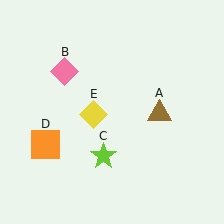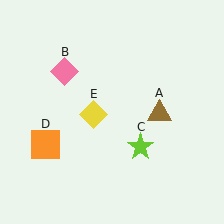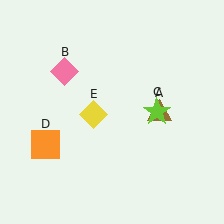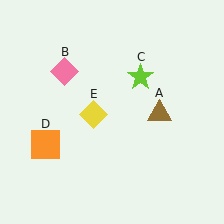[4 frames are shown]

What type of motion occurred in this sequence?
The lime star (object C) rotated counterclockwise around the center of the scene.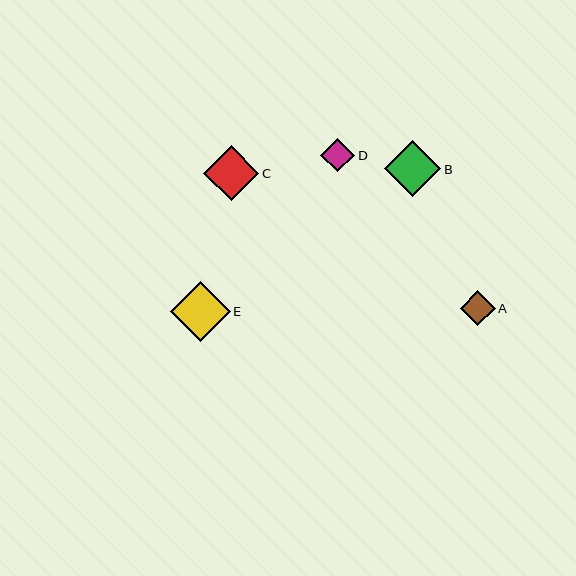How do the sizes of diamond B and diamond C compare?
Diamond B and diamond C are approximately the same size.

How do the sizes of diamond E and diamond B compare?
Diamond E and diamond B are approximately the same size.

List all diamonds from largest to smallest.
From largest to smallest: E, B, C, A, D.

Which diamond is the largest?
Diamond E is the largest with a size of approximately 60 pixels.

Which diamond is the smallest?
Diamond D is the smallest with a size of approximately 34 pixels.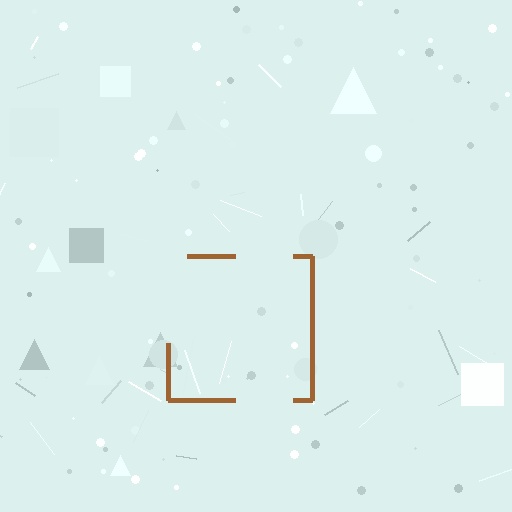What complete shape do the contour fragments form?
The contour fragments form a square.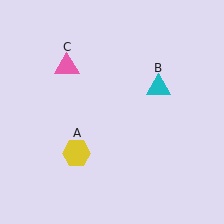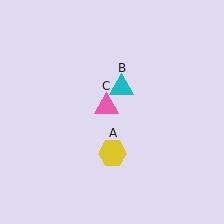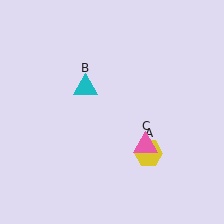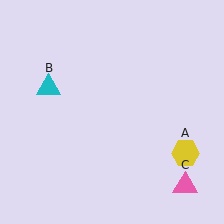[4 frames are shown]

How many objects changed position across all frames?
3 objects changed position: yellow hexagon (object A), cyan triangle (object B), pink triangle (object C).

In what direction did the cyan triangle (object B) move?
The cyan triangle (object B) moved left.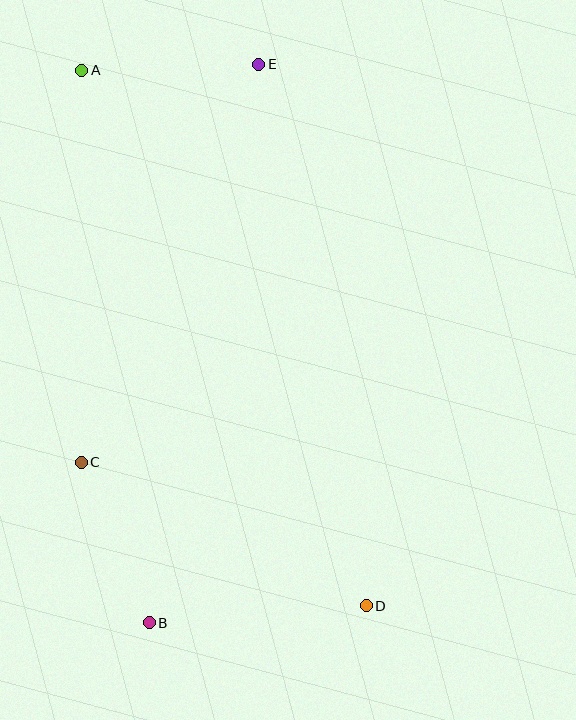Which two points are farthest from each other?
Points A and D are farthest from each other.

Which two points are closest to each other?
Points B and C are closest to each other.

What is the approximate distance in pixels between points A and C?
The distance between A and C is approximately 392 pixels.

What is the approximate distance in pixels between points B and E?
The distance between B and E is approximately 570 pixels.